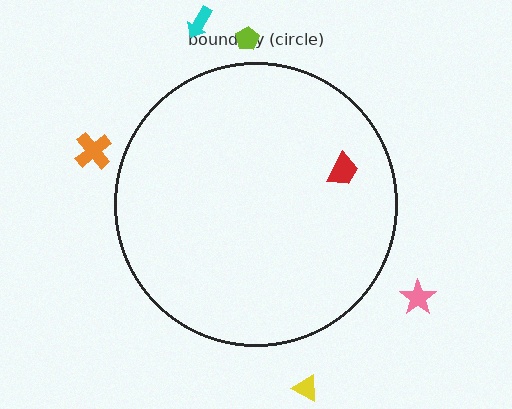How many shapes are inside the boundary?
1 inside, 5 outside.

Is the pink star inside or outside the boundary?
Outside.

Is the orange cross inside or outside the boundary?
Outside.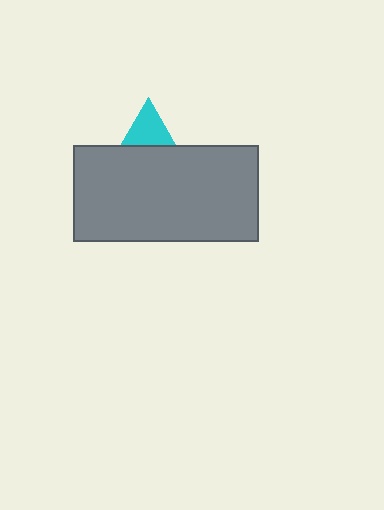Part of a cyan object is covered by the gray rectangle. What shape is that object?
It is a triangle.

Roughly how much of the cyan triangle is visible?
A small part of it is visible (roughly 32%).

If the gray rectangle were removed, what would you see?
You would see the complete cyan triangle.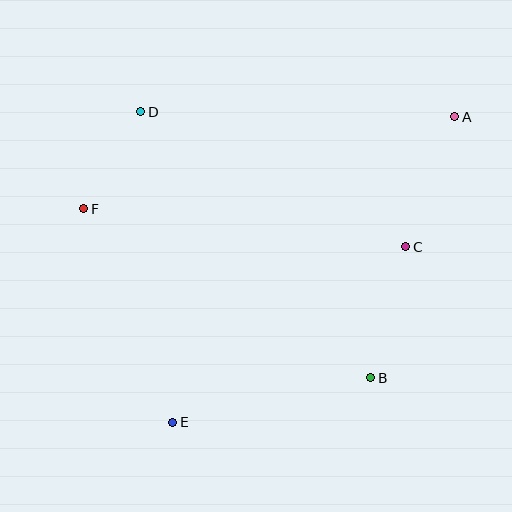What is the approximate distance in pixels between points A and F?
The distance between A and F is approximately 382 pixels.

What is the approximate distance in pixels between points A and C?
The distance between A and C is approximately 138 pixels.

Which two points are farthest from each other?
Points A and E are farthest from each other.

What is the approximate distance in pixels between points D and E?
The distance between D and E is approximately 312 pixels.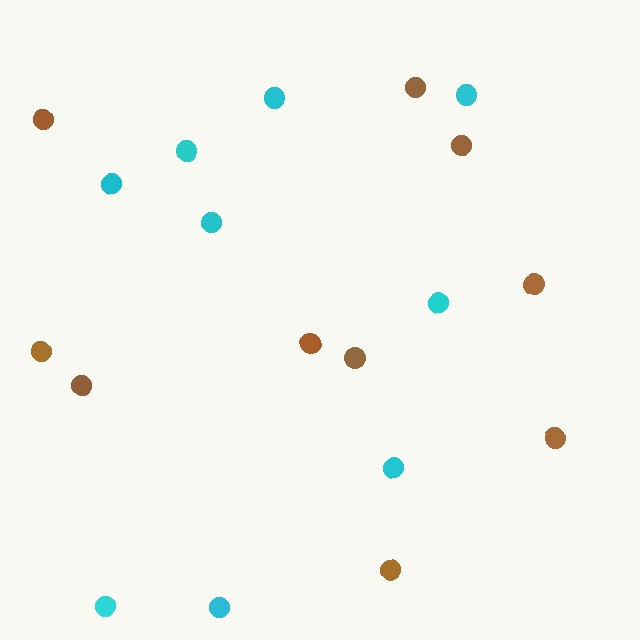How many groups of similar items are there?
There are 2 groups: one group of brown circles (10) and one group of cyan circles (9).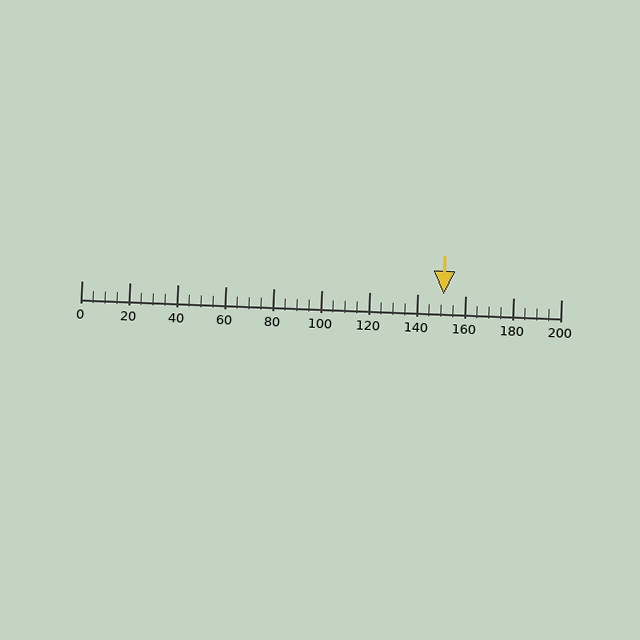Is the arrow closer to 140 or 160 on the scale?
The arrow is closer to 160.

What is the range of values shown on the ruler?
The ruler shows values from 0 to 200.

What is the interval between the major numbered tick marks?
The major tick marks are spaced 20 units apart.